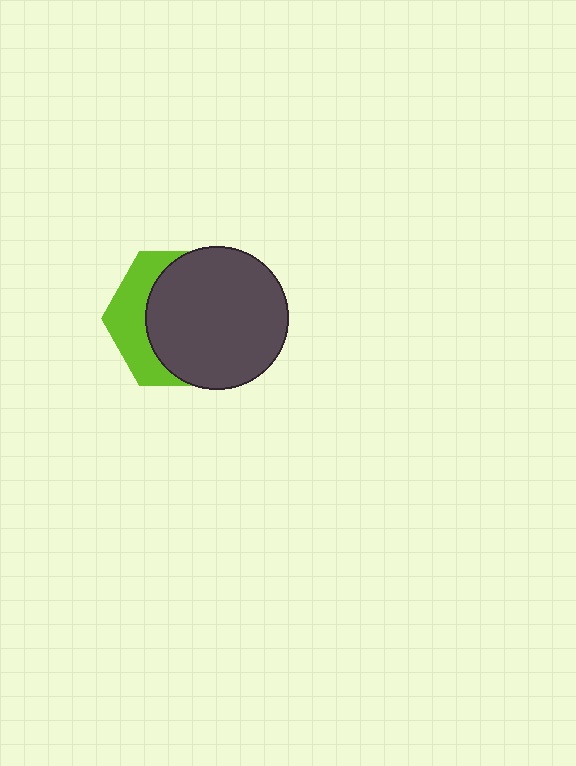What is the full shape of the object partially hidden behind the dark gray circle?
The partially hidden object is a lime hexagon.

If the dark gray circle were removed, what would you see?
You would see the complete lime hexagon.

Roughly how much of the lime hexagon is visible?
A small part of it is visible (roughly 32%).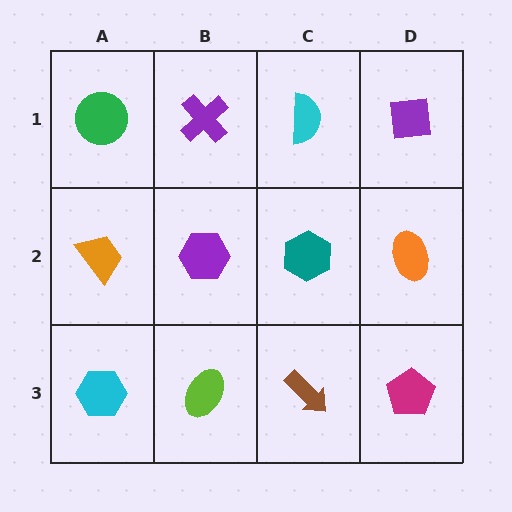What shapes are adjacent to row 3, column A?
An orange trapezoid (row 2, column A), a lime ellipse (row 3, column B).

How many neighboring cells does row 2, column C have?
4.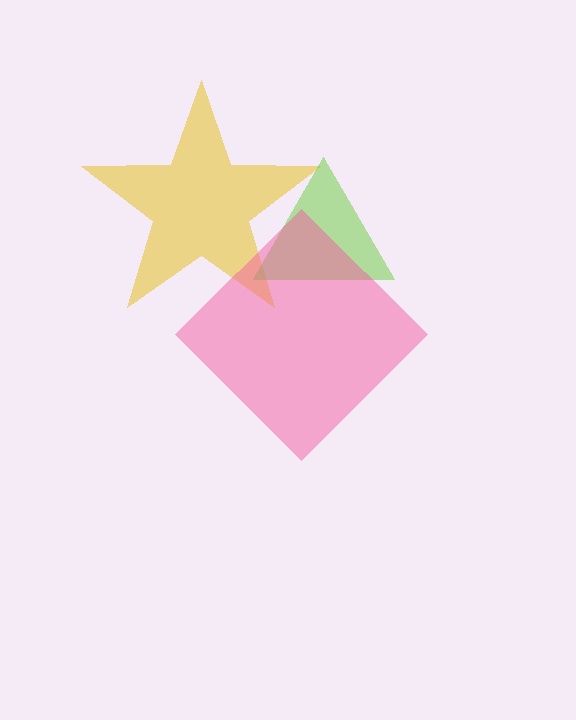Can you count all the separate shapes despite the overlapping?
Yes, there are 3 separate shapes.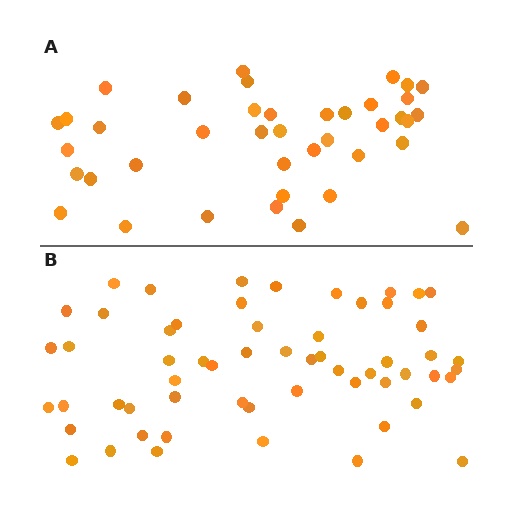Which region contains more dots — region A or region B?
Region B (the bottom region) has more dots.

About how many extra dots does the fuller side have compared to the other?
Region B has approximately 20 more dots than region A.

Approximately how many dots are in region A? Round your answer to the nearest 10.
About 40 dots.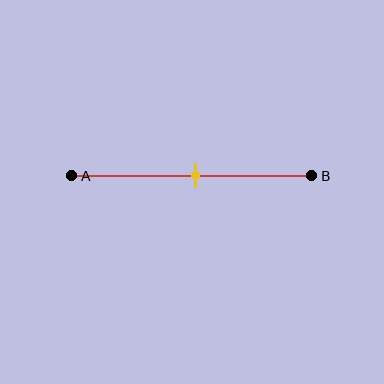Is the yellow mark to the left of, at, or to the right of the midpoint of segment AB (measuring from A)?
The yellow mark is approximately at the midpoint of segment AB.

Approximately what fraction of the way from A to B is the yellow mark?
The yellow mark is approximately 50% of the way from A to B.